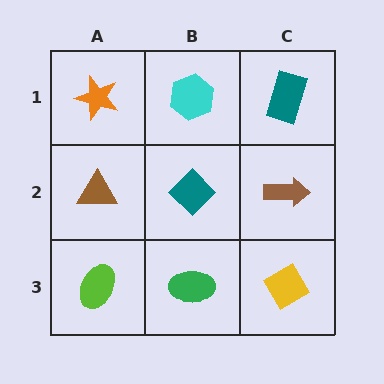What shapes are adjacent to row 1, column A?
A brown triangle (row 2, column A), a cyan hexagon (row 1, column B).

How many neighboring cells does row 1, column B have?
3.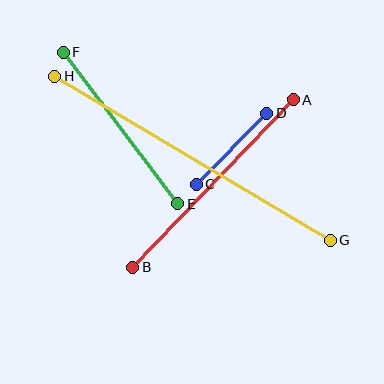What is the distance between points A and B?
The distance is approximately 232 pixels.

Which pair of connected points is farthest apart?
Points G and H are farthest apart.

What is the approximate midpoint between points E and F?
The midpoint is at approximately (121, 128) pixels.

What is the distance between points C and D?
The distance is approximately 100 pixels.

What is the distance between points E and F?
The distance is approximately 190 pixels.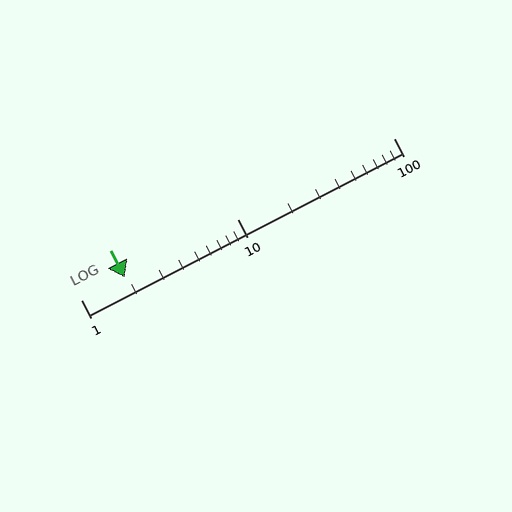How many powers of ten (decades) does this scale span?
The scale spans 2 decades, from 1 to 100.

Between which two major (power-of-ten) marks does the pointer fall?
The pointer is between 1 and 10.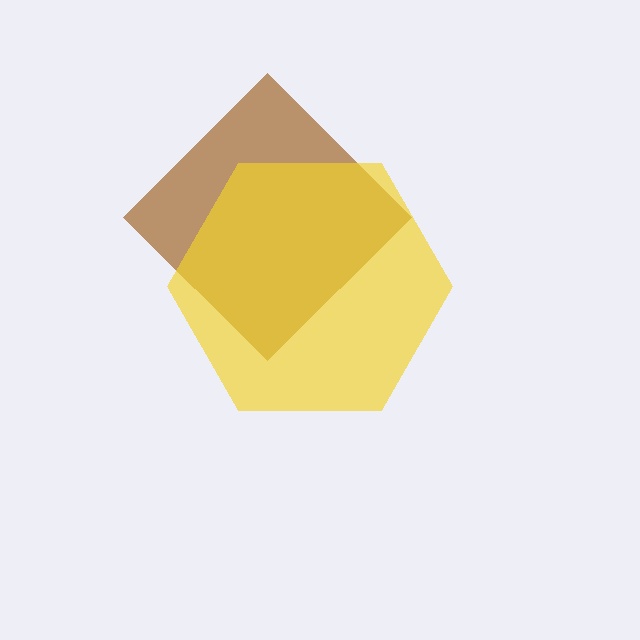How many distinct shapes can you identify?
There are 2 distinct shapes: a brown diamond, a yellow hexagon.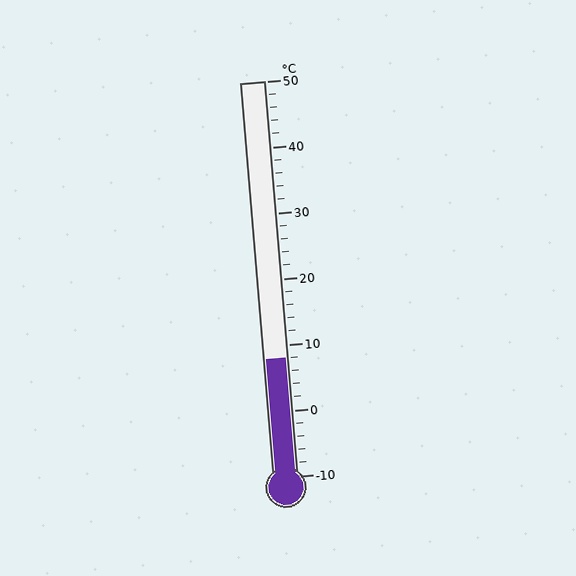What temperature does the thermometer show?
The thermometer shows approximately 8°C.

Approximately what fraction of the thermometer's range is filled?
The thermometer is filled to approximately 30% of its range.